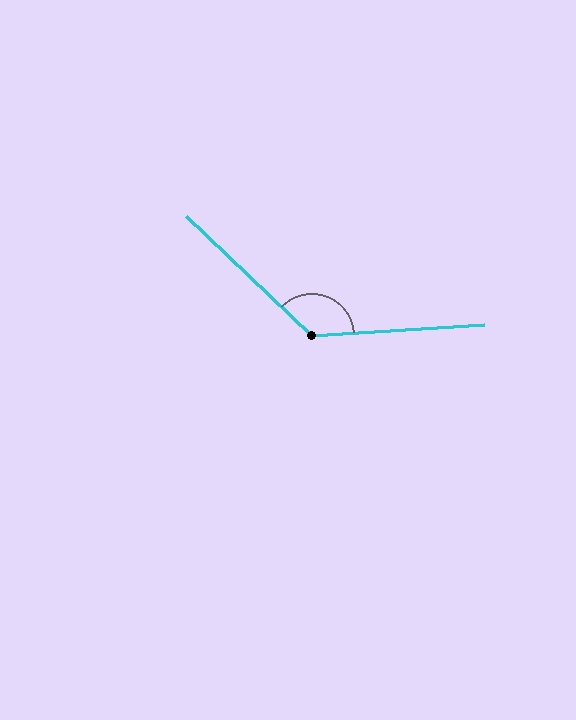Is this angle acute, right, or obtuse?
It is obtuse.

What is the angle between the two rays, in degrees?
Approximately 132 degrees.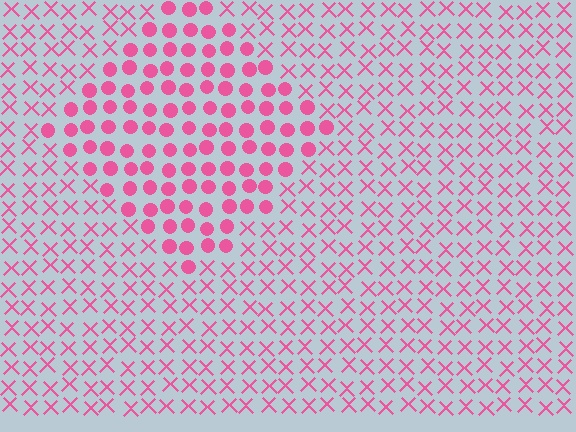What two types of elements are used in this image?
The image uses circles inside the diamond region and X marks outside it.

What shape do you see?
I see a diamond.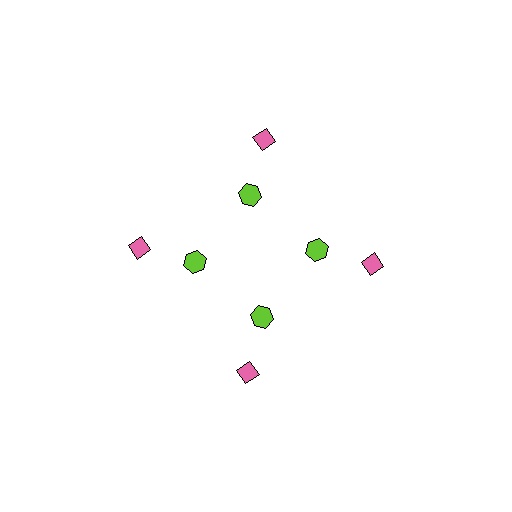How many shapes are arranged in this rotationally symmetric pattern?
There are 8 shapes, arranged in 4 groups of 2.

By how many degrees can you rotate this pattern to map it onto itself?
The pattern maps onto itself every 90 degrees of rotation.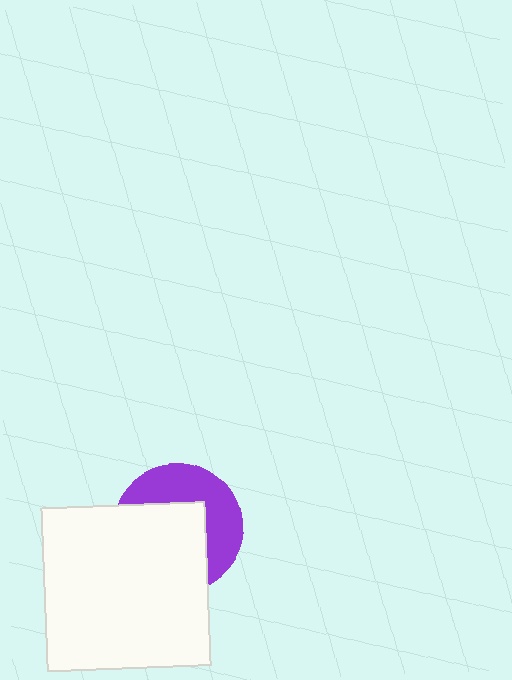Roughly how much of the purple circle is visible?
A small part of it is visible (roughly 44%).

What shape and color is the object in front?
The object in front is a white square.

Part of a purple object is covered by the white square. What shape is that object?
It is a circle.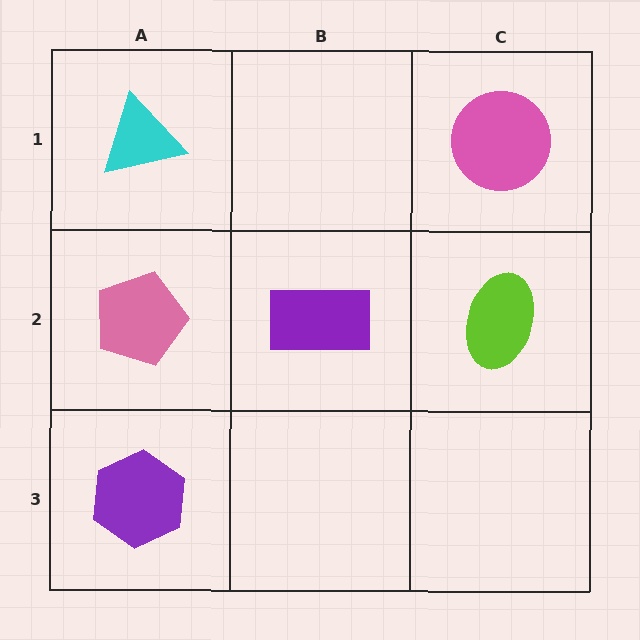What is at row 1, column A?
A cyan triangle.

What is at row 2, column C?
A lime ellipse.